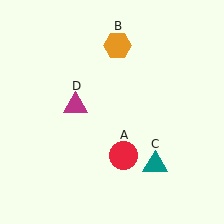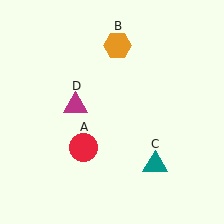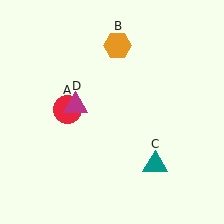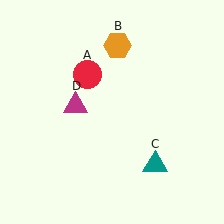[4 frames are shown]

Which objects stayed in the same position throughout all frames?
Orange hexagon (object B) and teal triangle (object C) and magenta triangle (object D) remained stationary.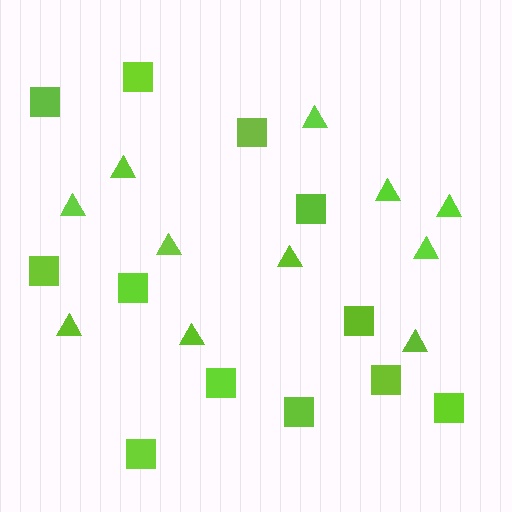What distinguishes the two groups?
There are 2 groups: one group of squares (12) and one group of triangles (11).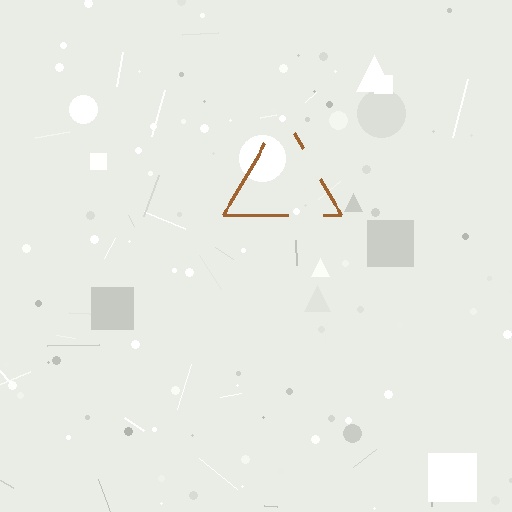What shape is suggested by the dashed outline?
The dashed outline suggests a triangle.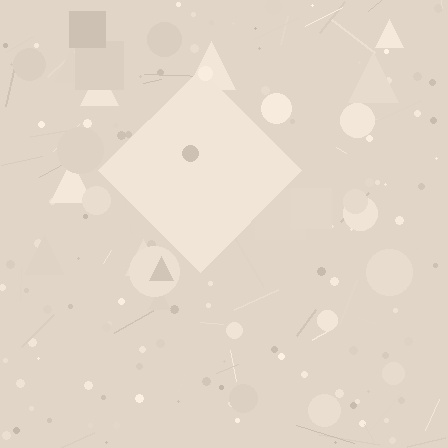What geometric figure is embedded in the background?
A diamond is embedded in the background.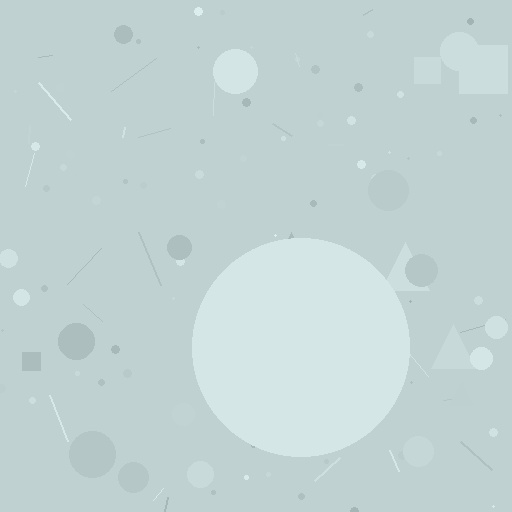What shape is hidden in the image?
A circle is hidden in the image.